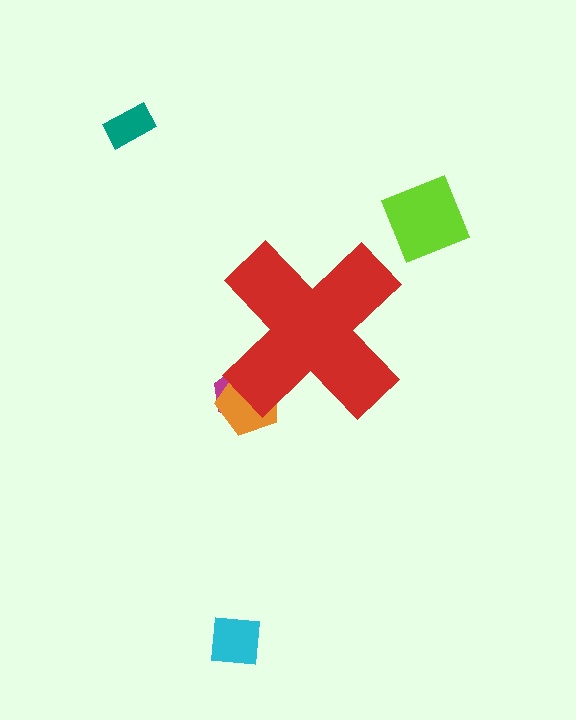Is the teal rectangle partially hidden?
No, the teal rectangle is fully visible.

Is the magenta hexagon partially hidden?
Yes, the magenta hexagon is partially hidden behind the red cross.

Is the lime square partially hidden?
No, the lime square is fully visible.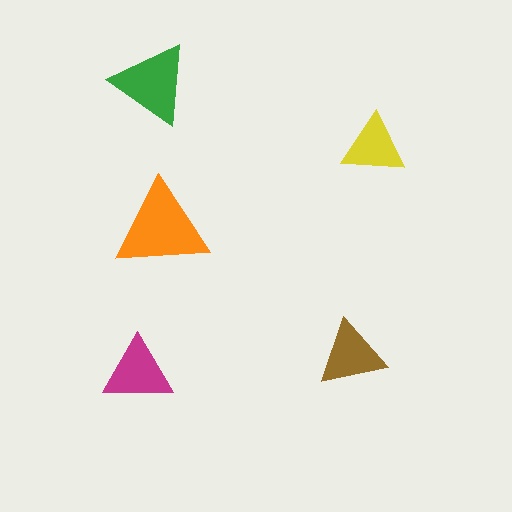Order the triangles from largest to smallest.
the orange one, the green one, the magenta one, the brown one, the yellow one.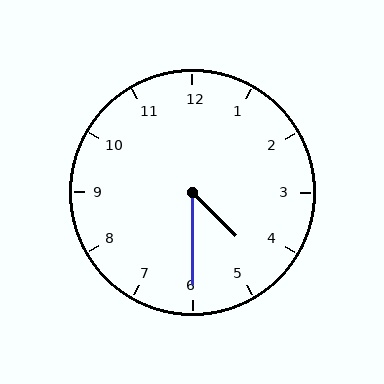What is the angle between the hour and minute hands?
Approximately 45 degrees.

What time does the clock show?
4:30.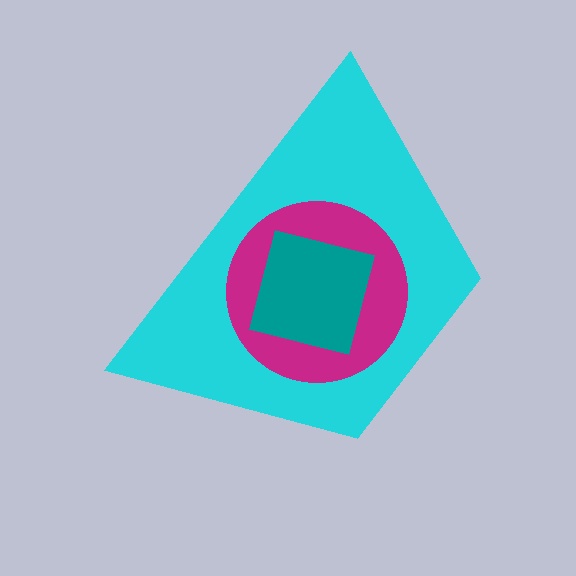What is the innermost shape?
The teal square.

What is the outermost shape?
The cyan trapezoid.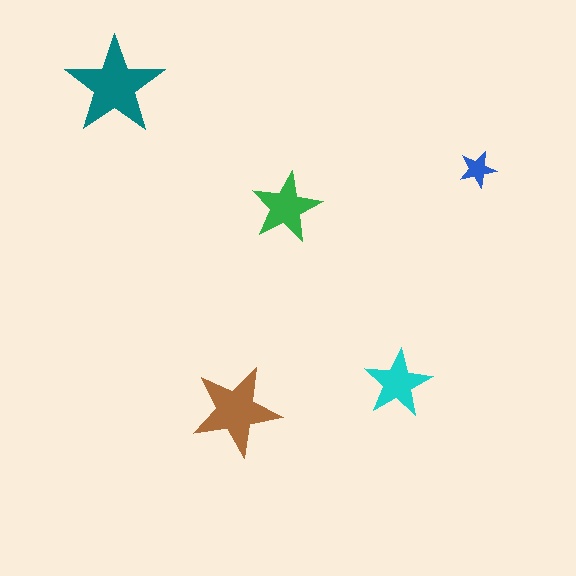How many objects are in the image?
There are 5 objects in the image.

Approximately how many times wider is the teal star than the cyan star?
About 1.5 times wider.